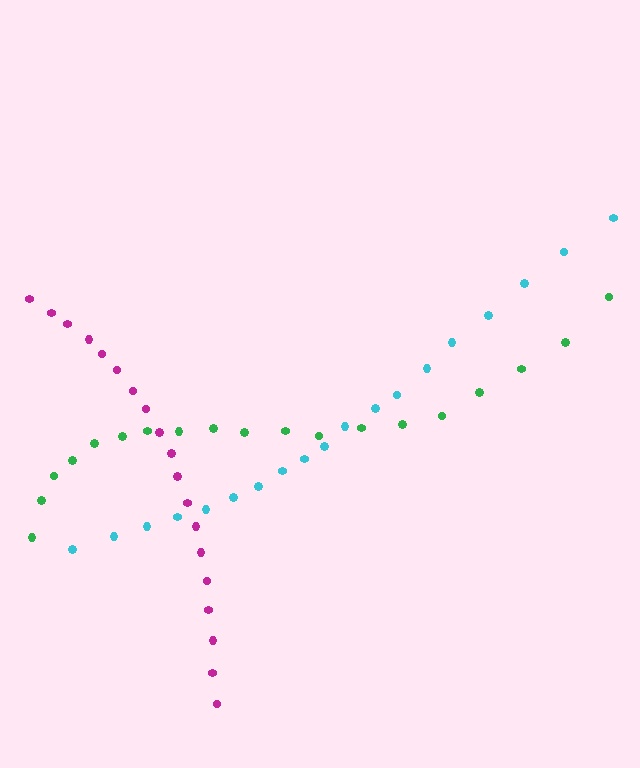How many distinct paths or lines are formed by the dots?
There are 3 distinct paths.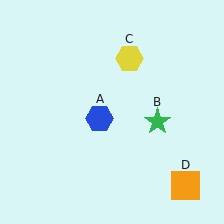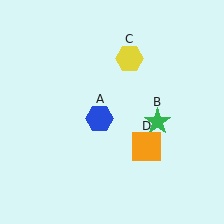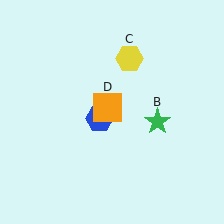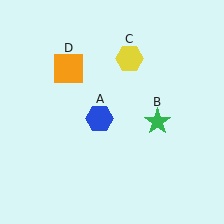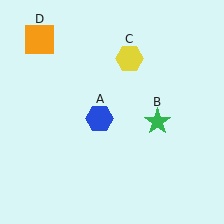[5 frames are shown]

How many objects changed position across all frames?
1 object changed position: orange square (object D).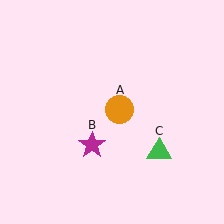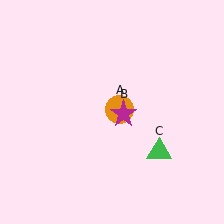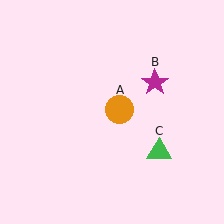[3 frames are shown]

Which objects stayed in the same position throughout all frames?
Orange circle (object A) and green triangle (object C) remained stationary.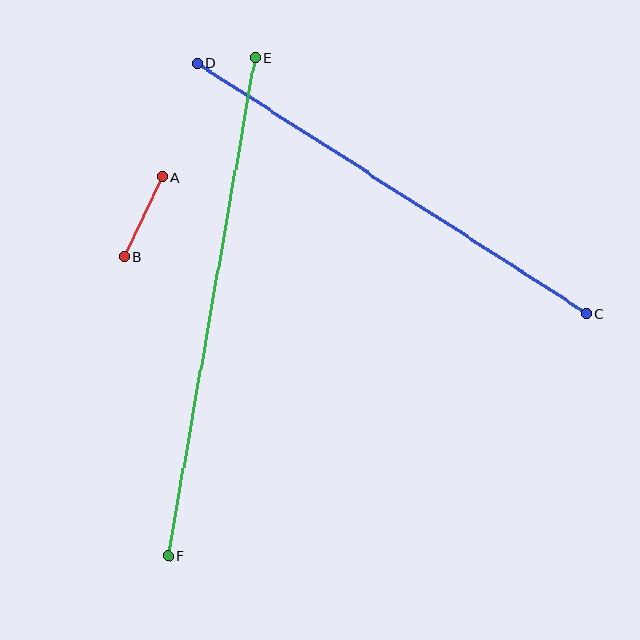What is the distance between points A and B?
The distance is approximately 88 pixels.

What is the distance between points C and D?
The distance is approximately 463 pixels.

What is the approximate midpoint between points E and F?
The midpoint is at approximately (211, 307) pixels.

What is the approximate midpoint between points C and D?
The midpoint is at approximately (392, 188) pixels.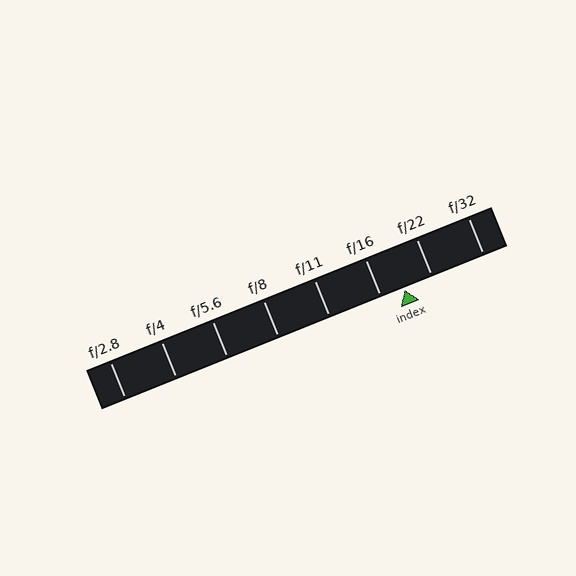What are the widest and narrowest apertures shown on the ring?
The widest aperture shown is f/2.8 and the narrowest is f/32.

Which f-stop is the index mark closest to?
The index mark is closest to f/16.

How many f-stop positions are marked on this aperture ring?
There are 8 f-stop positions marked.